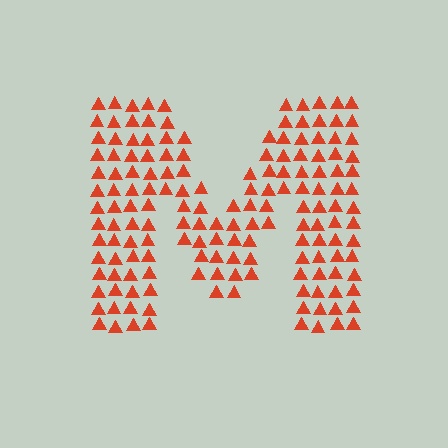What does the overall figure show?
The overall figure shows the letter M.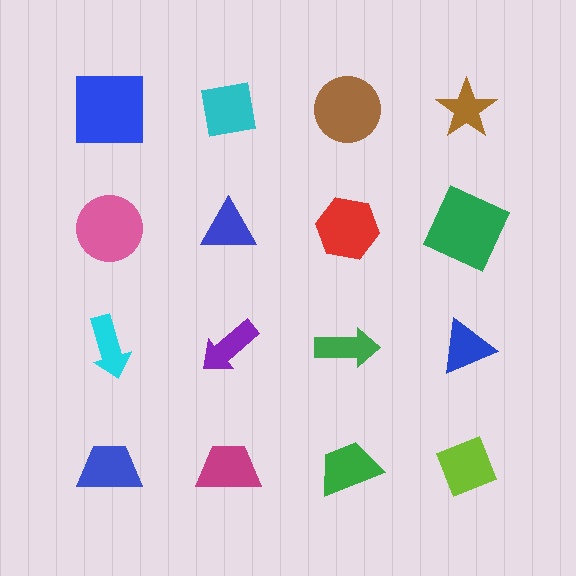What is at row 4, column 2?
A magenta trapezoid.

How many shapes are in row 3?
4 shapes.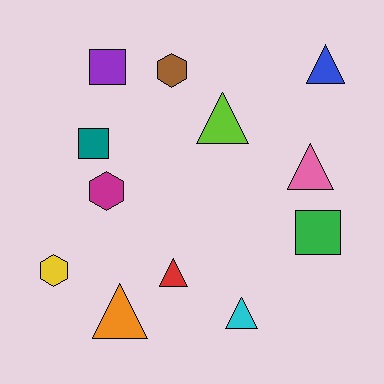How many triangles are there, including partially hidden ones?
There are 6 triangles.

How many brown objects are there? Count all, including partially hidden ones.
There is 1 brown object.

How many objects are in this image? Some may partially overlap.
There are 12 objects.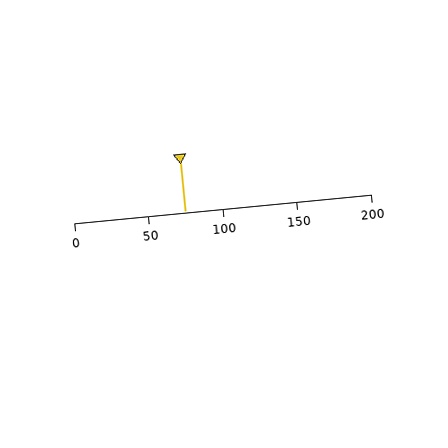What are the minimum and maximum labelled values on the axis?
The axis runs from 0 to 200.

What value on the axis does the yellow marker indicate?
The marker indicates approximately 75.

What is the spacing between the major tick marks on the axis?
The major ticks are spaced 50 apart.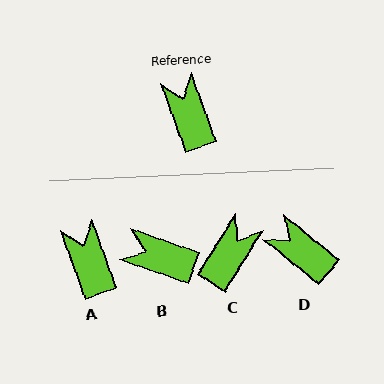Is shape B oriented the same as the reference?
No, it is off by about 51 degrees.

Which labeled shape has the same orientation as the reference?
A.